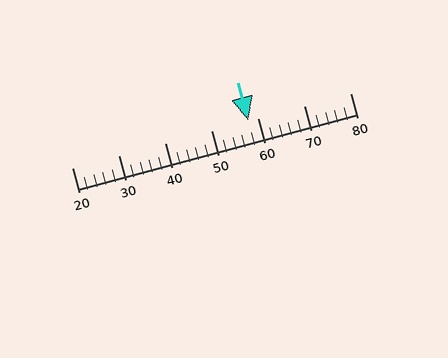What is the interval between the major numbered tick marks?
The major tick marks are spaced 10 units apart.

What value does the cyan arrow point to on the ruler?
The cyan arrow points to approximately 58.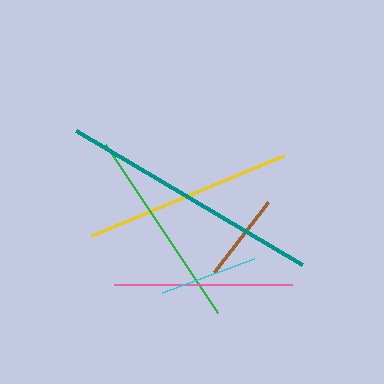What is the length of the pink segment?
The pink segment is approximately 178 pixels long.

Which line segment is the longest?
The teal line is the longest at approximately 263 pixels.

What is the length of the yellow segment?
The yellow segment is approximately 208 pixels long.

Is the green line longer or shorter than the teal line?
The teal line is longer than the green line.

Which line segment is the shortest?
The brown line is the shortest at approximately 88 pixels.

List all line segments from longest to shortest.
From longest to shortest: teal, yellow, green, pink, cyan, brown.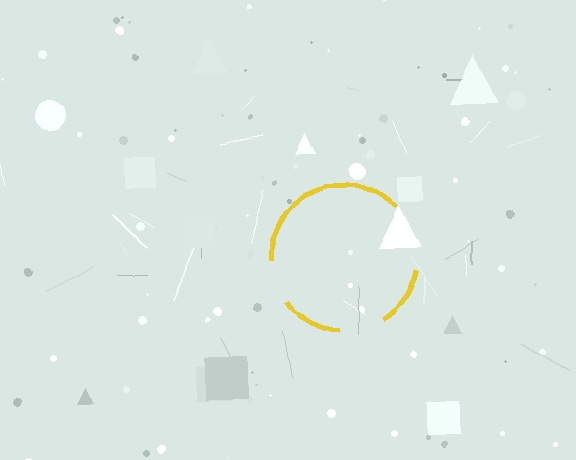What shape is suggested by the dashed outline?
The dashed outline suggests a circle.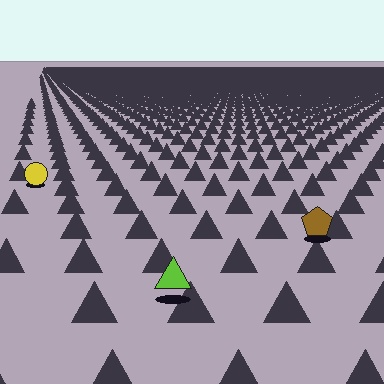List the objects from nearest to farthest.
From nearest to farthest: the lime triangle, the brown pentagon, the yellow circle.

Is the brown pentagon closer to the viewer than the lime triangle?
No. The lime triangle is closer — you can tell from the texture gradient: the ground texture is coarser near it.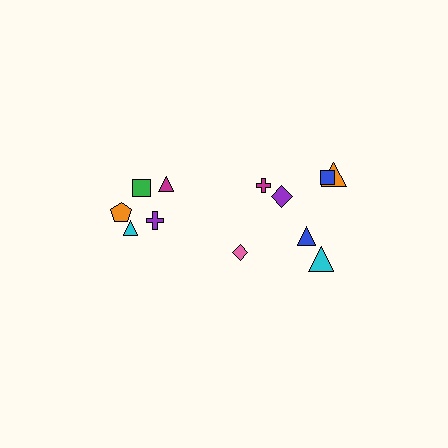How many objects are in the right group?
There are 7 objects.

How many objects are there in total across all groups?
There are 12 objects.